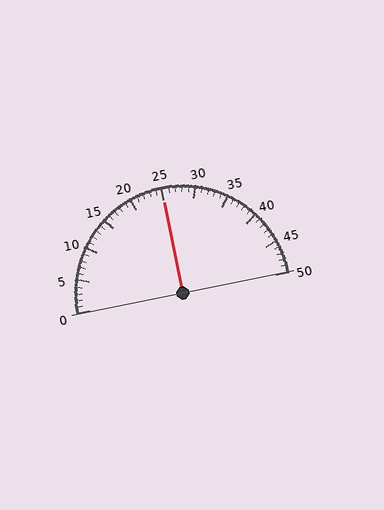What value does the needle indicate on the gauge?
The needle indicates approximately 25.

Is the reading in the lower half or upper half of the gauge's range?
The reading is in the upper half of the range (0 to 50).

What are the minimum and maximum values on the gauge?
The gauge ranges from 0 to 50.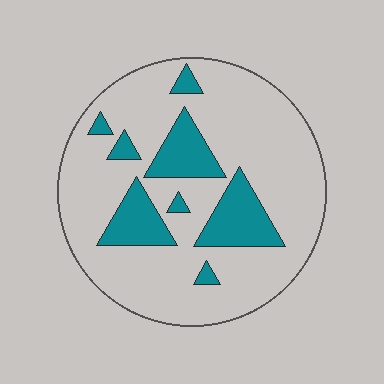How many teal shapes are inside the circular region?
8.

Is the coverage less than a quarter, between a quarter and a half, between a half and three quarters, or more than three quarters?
Less than a quarter.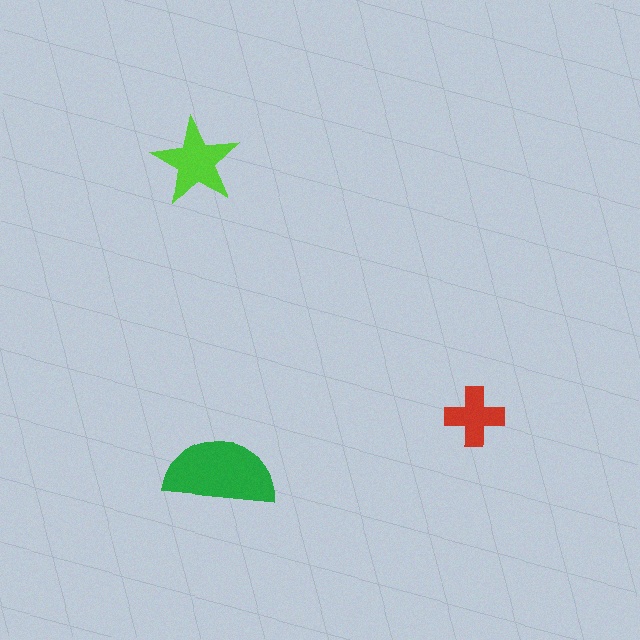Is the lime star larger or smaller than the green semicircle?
Smaller.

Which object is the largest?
The green semicircle.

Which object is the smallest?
The red cross.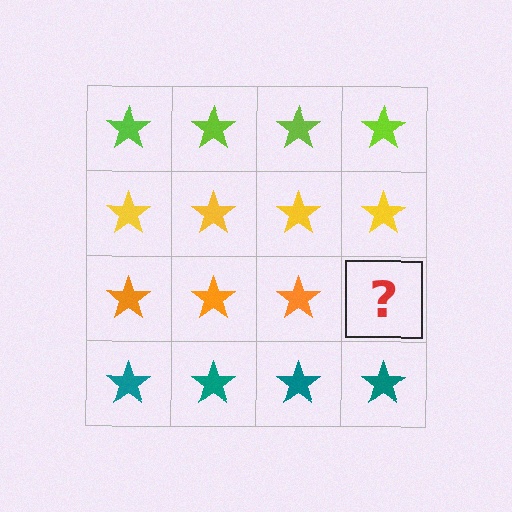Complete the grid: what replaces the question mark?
The question mark should be replaced with an orange star.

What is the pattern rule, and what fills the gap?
The rule is that each row has a consistent color. The gap should be filled with an orange star.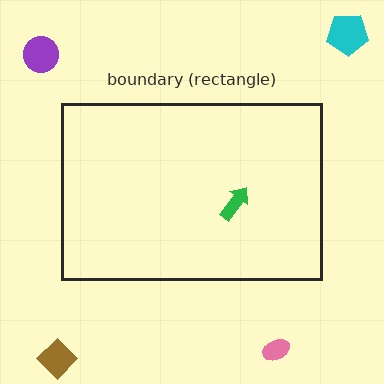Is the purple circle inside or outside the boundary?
Outside.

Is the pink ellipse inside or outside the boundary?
Outside.